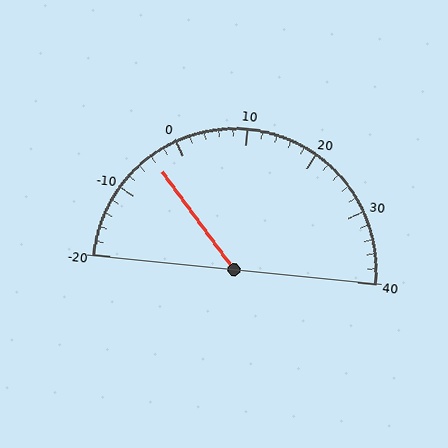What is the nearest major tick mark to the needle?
The nearest major tick mark is 0.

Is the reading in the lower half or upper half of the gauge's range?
The reading is in the lower half of the range (-20 to 40).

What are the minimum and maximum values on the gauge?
The gauge ranges from -20 to 40.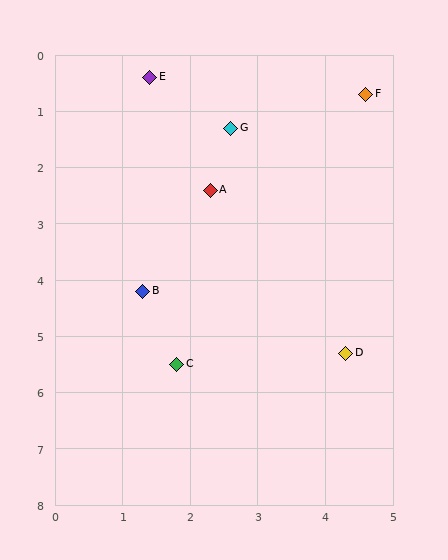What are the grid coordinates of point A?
Point A is at approximately (2.3, 2.4).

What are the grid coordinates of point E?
Point E is at approximately (1.4, 0.4).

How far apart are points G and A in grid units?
Points G and A are about 1.1 grid units apart.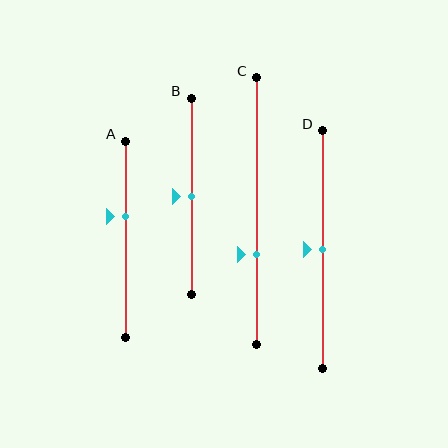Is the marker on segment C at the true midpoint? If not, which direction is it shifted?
No, the marker on segment C is shifted downward by about 16% of the segment length.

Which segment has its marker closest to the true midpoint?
Segment B has its marker closest to the true midpoint.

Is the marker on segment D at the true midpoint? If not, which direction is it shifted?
Yes, the marker on segment D is at the true midpoint.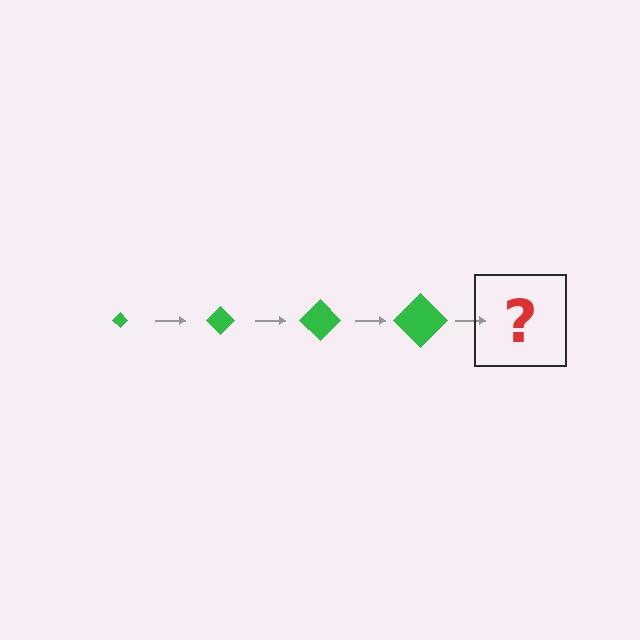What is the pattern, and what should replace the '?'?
The pattern is that the diamond gets progressively larger each step. The '?' should be a green diamond, larger than the previous one.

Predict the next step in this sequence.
The next step is a green diamond, larger than the previous one.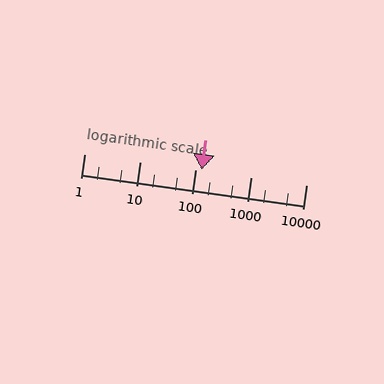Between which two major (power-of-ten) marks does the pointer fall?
The pointer is between 100 and 1000.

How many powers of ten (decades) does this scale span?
The scale spans 4 decades, from 1 to 10000.